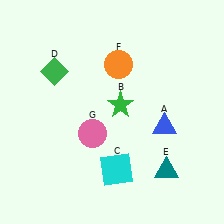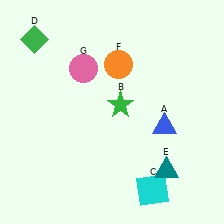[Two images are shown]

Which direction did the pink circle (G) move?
The pink circle (G) moved up.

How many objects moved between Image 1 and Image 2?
3 objects moved between the two images.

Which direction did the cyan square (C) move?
The cyan square (C) moved right.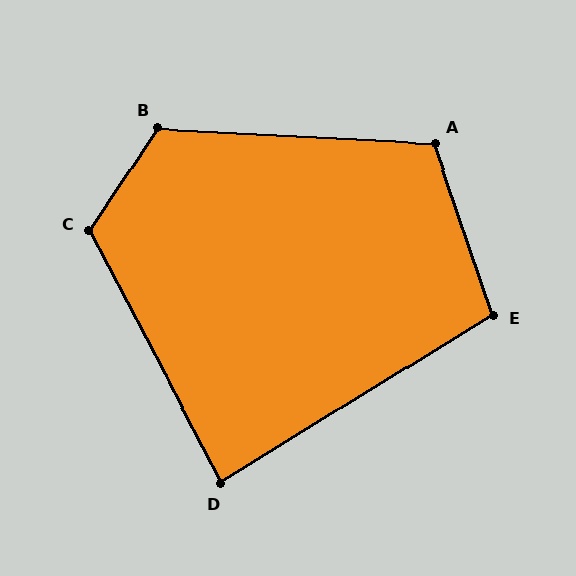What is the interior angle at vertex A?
Approximately 111 degrees (obtuse).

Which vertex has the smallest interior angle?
D, at approximately 86 degrees.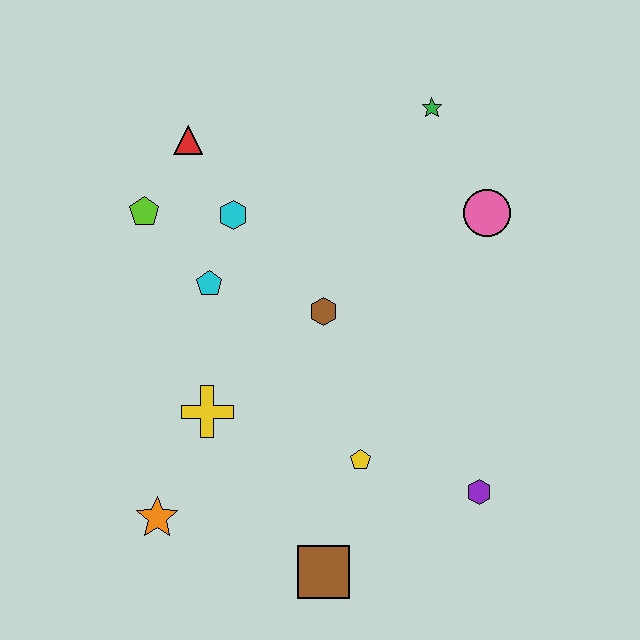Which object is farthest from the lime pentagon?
The purple hexagon is farthest from the lime pentagon.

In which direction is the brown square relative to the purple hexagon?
The brown square is to the left of the purple hexagon.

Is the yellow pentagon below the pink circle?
Yes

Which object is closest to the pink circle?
The green star is closest to the pink circle.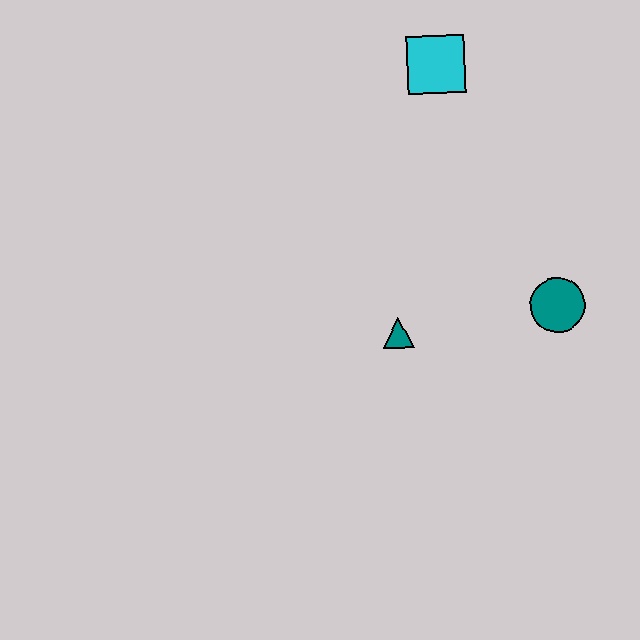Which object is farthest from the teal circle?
The cyan square is farthest from the teal circle.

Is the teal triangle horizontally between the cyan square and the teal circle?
No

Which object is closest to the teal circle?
The teal triangle is closest to the teal circle.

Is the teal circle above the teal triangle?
Yes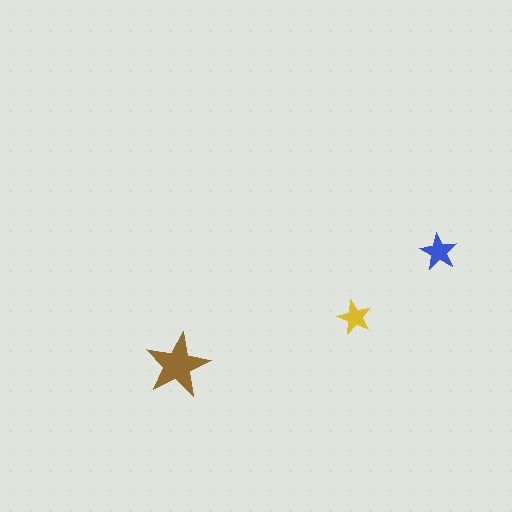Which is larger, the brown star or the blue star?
The brown one.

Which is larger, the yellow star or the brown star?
The brown one.